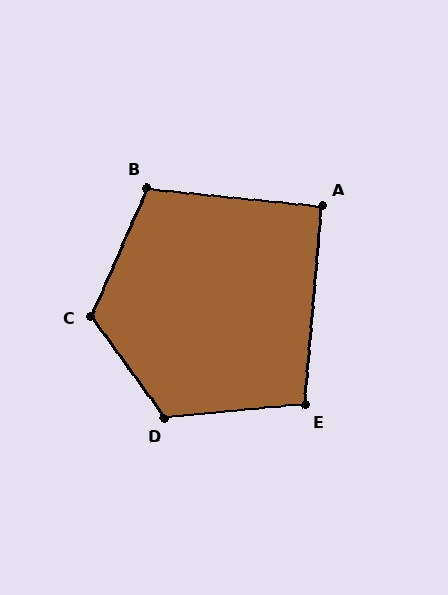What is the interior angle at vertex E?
Approximately 100 degrees (obtuse).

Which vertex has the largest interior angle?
C, at approximately 121 degrees.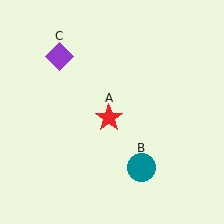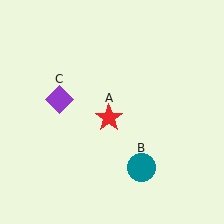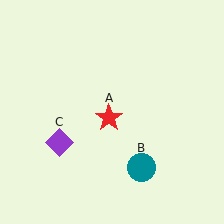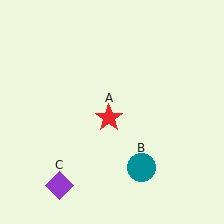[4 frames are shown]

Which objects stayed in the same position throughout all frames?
Red star (object A) and teal circle (object B) remained stationary.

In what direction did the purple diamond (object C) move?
The purple diamond (object C) moved down.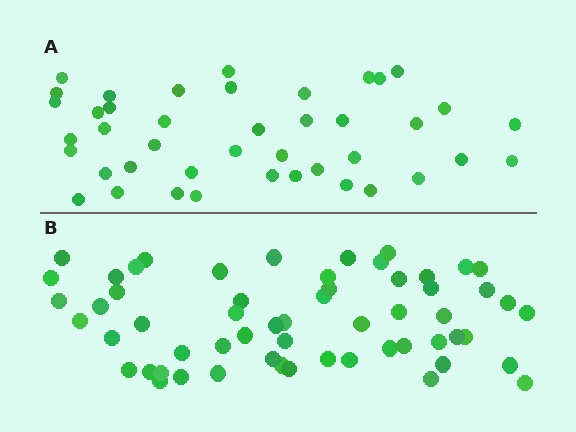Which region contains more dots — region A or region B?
Region B (the bottom region) has more dots.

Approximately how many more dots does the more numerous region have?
Region B has approximately 15 more dots than region A.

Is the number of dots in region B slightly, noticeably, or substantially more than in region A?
Region B has noticeably more, but not dramatically so. The ratio is roughly 1.4 to 1.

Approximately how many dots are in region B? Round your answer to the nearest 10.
About 60 dots. (The exact count is 58, which rounds to 60.)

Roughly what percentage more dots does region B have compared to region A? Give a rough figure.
About 40% more.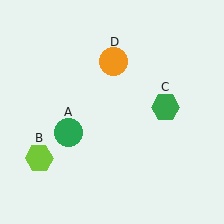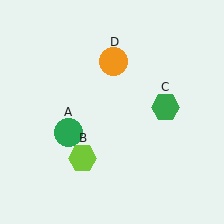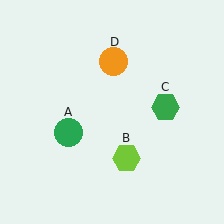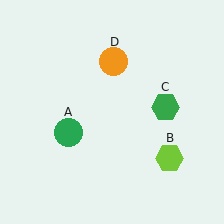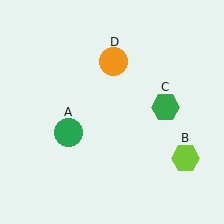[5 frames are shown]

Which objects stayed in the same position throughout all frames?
Green circle (object A) and green hexagon (object C) and orange circle (object D) remained stationary.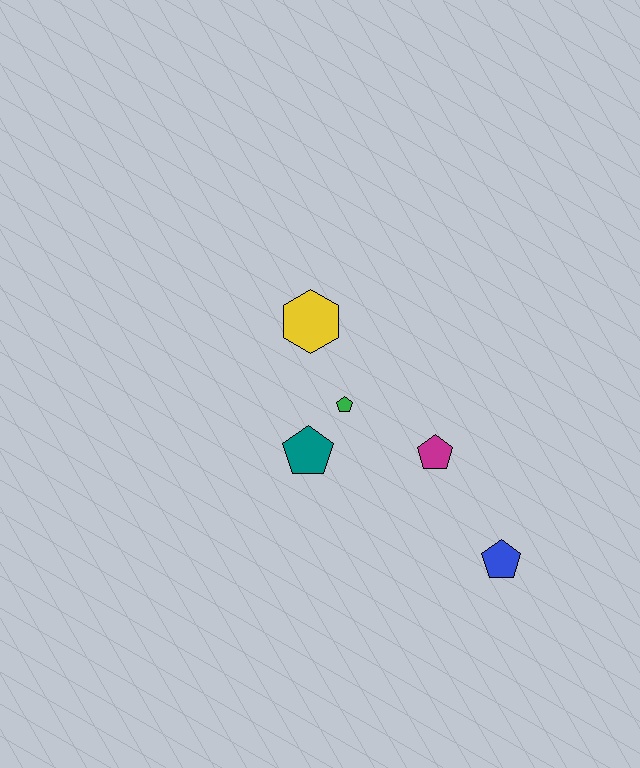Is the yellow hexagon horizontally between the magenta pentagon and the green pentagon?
No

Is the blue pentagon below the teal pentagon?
Yes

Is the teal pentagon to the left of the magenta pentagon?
Yes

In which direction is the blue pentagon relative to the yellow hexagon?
The blue pentagon is below the yellow hexagon.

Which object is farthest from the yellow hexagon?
The blue pentagon is farthest from the yellow hexagon.